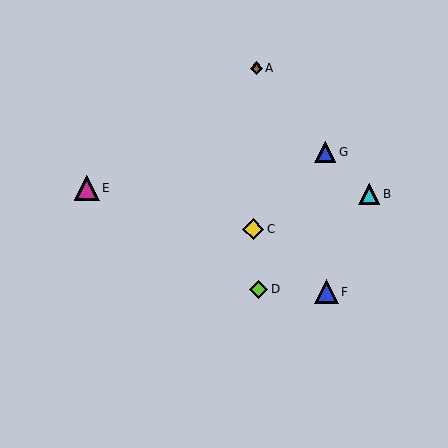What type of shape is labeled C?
Shape C is a yellow diamond.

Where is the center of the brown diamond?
The center of the brown diamond is at (256, 68).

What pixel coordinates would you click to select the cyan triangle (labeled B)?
Click at (369, 194) to select the cyan triangle B.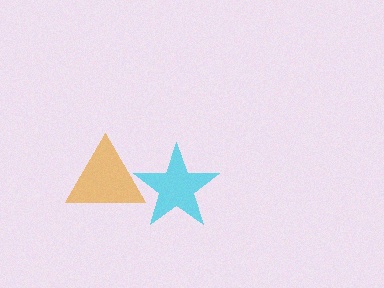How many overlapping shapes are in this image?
There are 2 overlapping shapes in the image.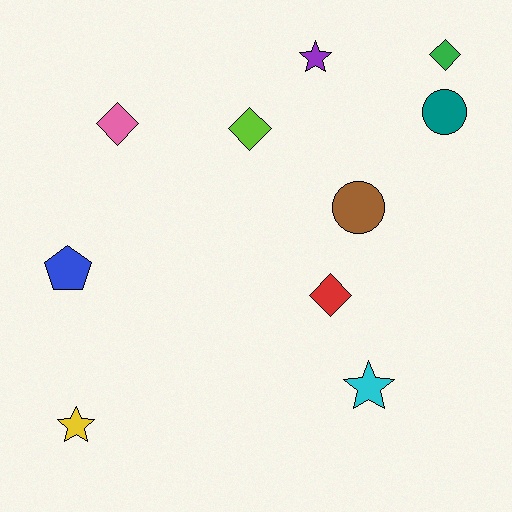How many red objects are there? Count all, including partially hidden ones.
There is 1 red object.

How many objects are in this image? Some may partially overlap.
There are 10 objects.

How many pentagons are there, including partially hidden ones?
There is 1 pentagon.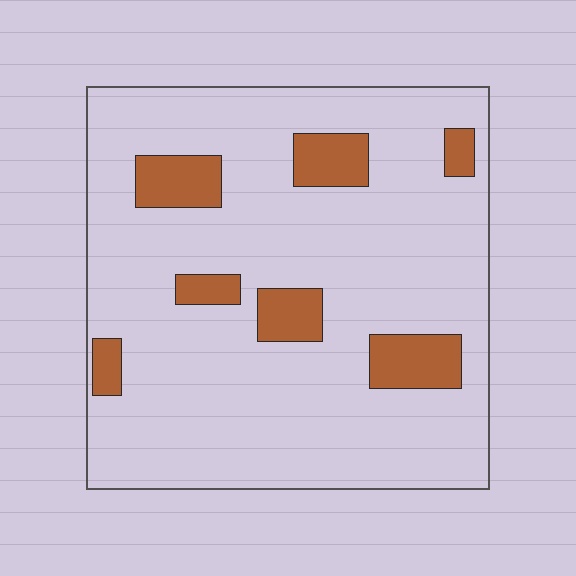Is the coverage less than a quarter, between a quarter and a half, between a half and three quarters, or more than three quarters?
Less than a quarter.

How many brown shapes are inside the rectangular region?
7.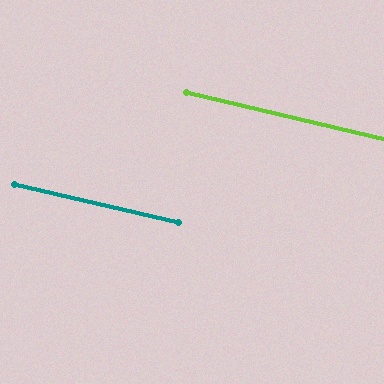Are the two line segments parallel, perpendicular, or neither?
Parallel — their directions differ by only 0.1°.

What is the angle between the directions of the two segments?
Approximately 0 degrees.